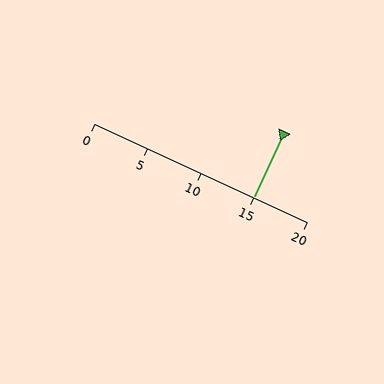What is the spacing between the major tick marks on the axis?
The major ticks are spaced 5 apart.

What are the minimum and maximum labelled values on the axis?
The axis runs from 0 to 20.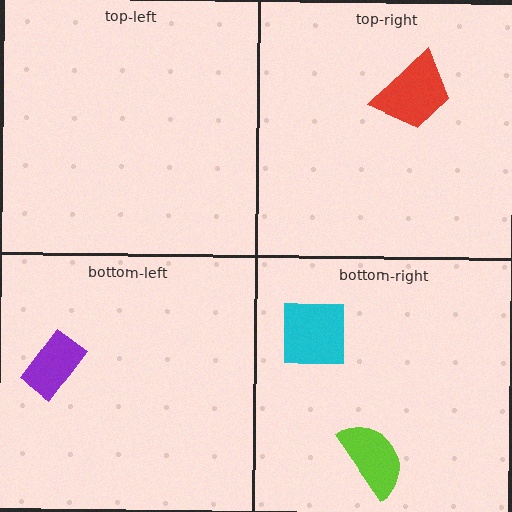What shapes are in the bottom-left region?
The purple rectangle.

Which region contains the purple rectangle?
The bottom-left region.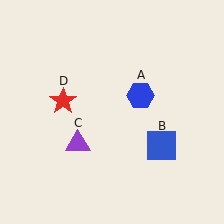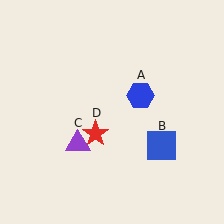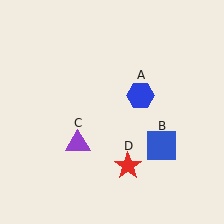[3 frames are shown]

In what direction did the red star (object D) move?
The red star (object D) moved down and to the right.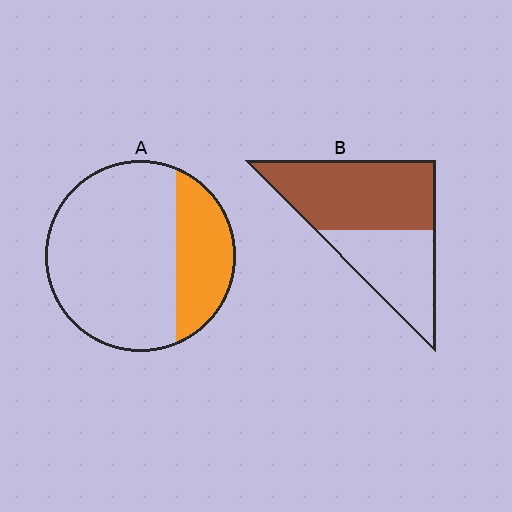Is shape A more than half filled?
No.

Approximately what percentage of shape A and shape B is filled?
A is approximately 25% and B is approximately 60%.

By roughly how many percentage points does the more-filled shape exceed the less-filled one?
By roughly 35 percentage points (B over A).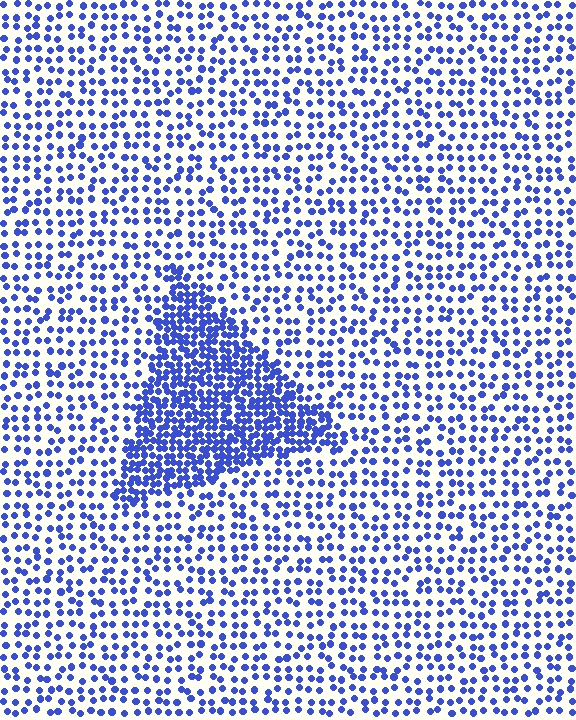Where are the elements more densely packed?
The elements are more densely packed inside the triangle boundary.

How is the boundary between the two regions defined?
The boundary is defined by a change in element density (approximately 2.4x ratio). All elements are the same color, size, and shape.